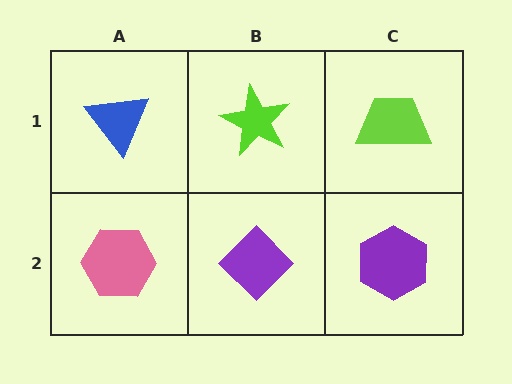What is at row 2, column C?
A purple hexagon.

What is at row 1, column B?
A lime star.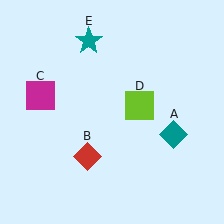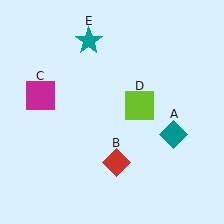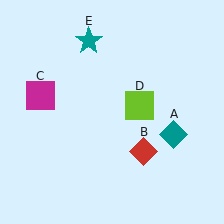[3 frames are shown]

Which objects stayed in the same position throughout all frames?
Teal diamond (object A) and magenta square (object C) and lime square (object D) and teal star (object E) remained stationary.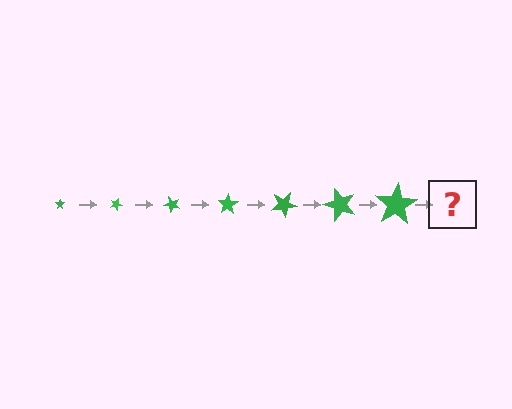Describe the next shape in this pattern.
It should be a star, larger than the previous one and rotated 175 degrees from the start.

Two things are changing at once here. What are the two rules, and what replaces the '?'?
The two rules are that the star grows larger each step and it rotates 25 degrees each step. The '?' should be a star, larger than the previous one and rotated 175 degrees from the start.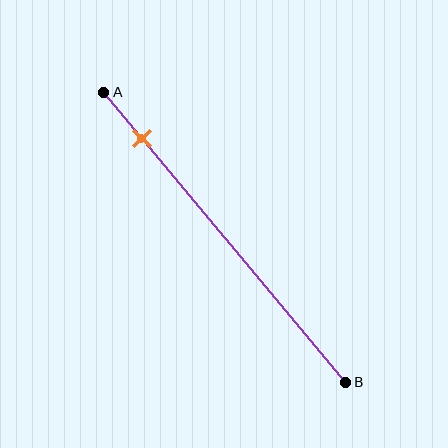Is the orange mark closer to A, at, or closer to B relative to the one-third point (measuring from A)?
The orange mark is closer to point A than the one-third point of segment AB.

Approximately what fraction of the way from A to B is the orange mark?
The orange mark is approximately 15% of the way from A to B.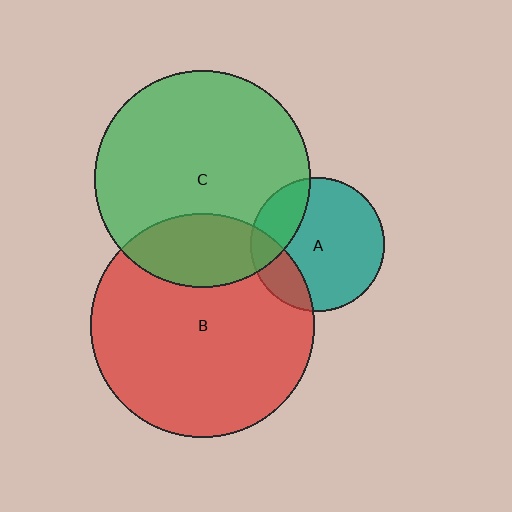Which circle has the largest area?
Circle B (red).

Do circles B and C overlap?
Yes.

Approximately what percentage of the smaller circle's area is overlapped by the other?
Approximately 25%.